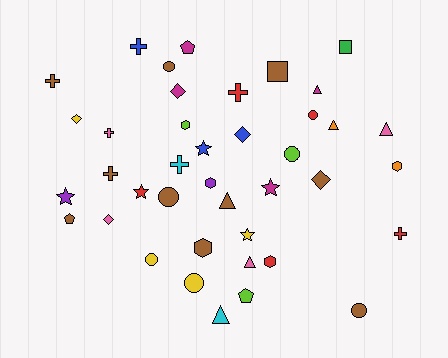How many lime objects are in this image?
There are 3 lime objects.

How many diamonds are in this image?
There are 5 diamonds.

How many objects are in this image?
There are 40 objects.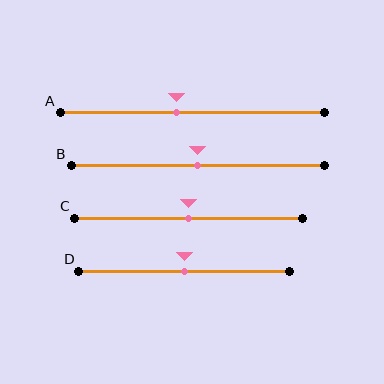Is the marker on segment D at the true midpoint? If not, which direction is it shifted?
Yes, the marker on segment D is at the true midpoint.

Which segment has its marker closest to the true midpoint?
Segment B has its marker closest to the true midpoint.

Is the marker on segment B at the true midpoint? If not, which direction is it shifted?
Yes, the marker on segment B is at the true midpoint.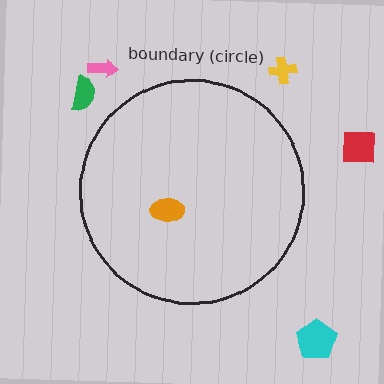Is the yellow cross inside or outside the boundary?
Outside.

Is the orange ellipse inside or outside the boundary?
Inside.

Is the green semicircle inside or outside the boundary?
Outside.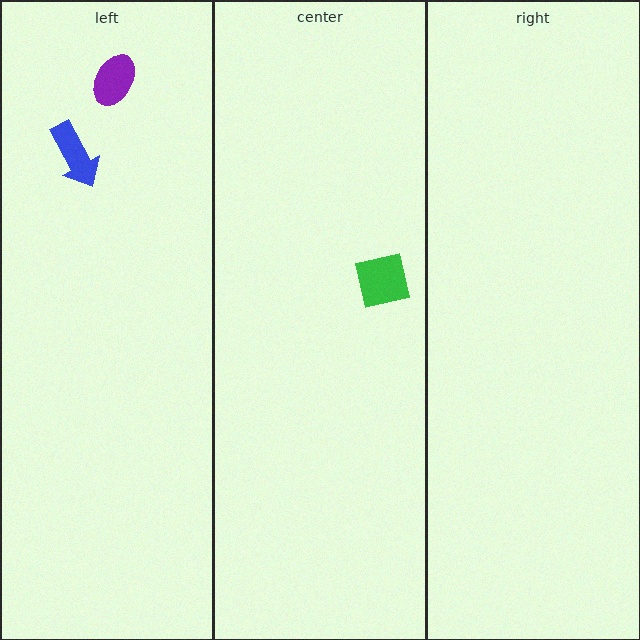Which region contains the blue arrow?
The left region.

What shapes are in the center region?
The green square.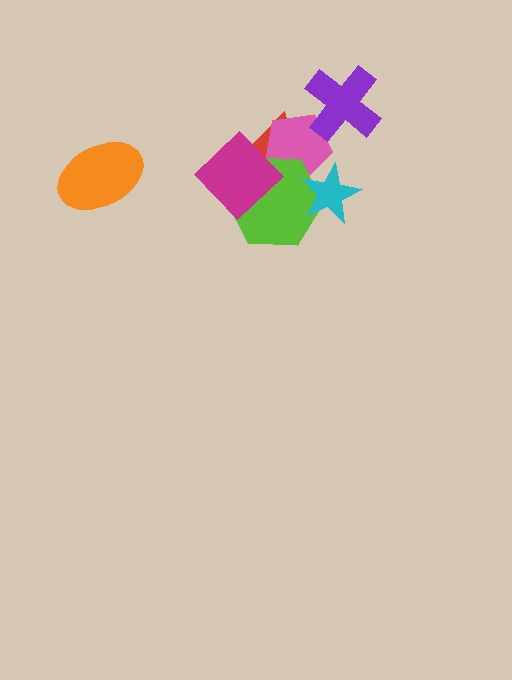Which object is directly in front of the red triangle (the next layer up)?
The pink pentagon is directly in front of the red triangle.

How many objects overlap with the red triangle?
3 objects overlap with the red triangle.